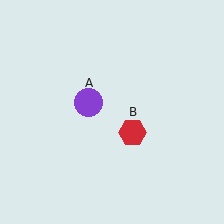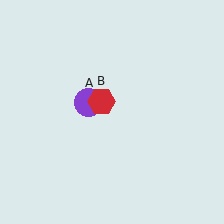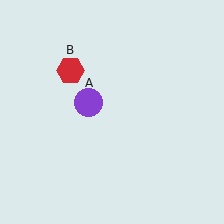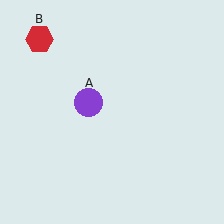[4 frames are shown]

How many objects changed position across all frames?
1 object changed position: red hexagon (object B).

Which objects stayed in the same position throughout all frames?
Purple circle (object A) remained stationary.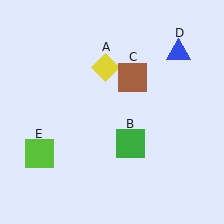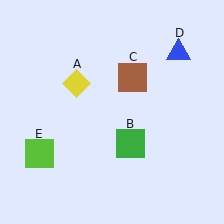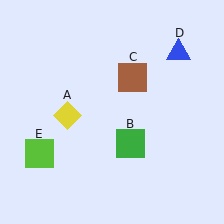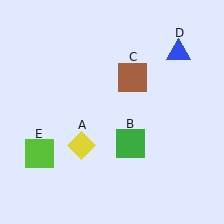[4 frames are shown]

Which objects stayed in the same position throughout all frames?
Green square (object B) and brown square (object C) and blue triangle (object D) and lime square (object E) remained stationary.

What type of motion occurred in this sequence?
The yellow diamond (object A) rotated counterclockwise around the center of the scene.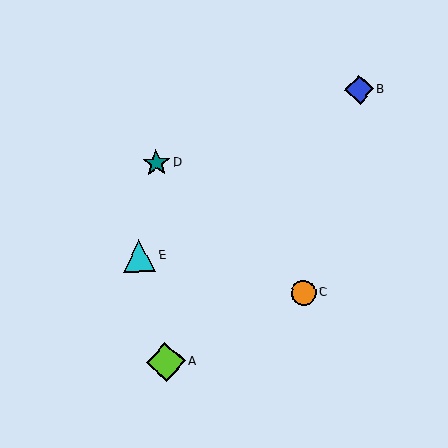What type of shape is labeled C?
Shape C is an orange circle.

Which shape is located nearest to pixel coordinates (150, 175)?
The teal star (labeled D) at (156, 163) is nearest to that location.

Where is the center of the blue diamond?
The center of the blue diamond is at (359, 90).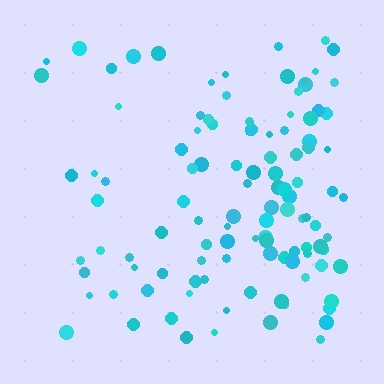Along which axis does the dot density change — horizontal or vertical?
Horizontal.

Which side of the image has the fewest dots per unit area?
The left.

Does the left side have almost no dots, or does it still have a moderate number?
Still a moderate number, just noticeably fewer than the right.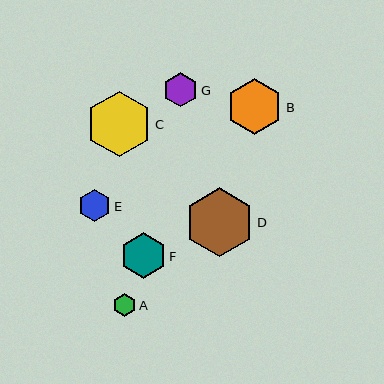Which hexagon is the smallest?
Hexagon A is the smallest with a size of approximately 22 pixels.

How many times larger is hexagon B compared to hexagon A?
Hexagon B is approximately 2.5 times the size of hexagon A.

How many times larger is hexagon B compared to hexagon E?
Hexagon B is approximately 1.7 times the size of hexagon E.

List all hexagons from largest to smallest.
From largest to smallest: D, C, B, F, G, E, A.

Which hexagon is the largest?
Hexagon D is the largest with a size of approximately 69 pixels.